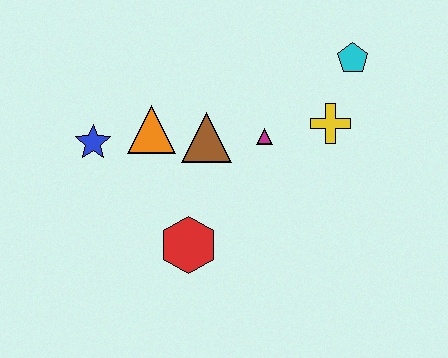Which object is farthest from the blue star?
The cyan pentagon is farthest from the blue star.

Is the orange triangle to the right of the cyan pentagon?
No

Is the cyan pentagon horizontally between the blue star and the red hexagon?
No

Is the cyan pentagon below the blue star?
No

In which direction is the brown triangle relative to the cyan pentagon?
The brown triangle is to the left of the cyan pentagon.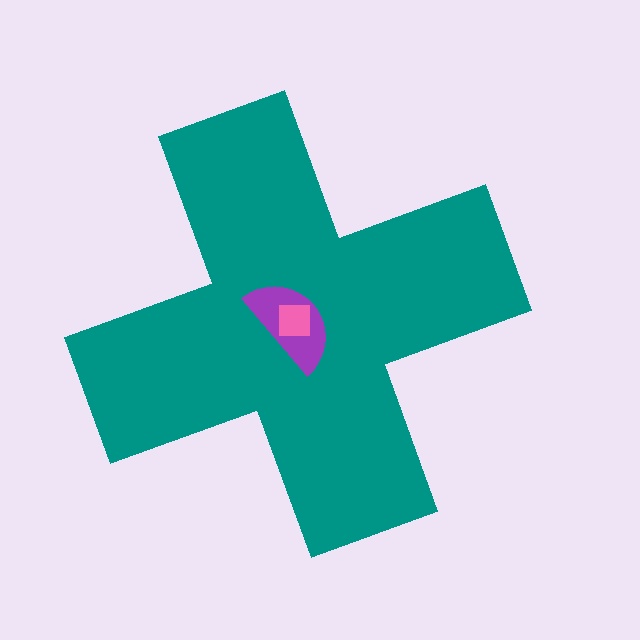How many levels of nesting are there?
3.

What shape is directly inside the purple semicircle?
The pink square.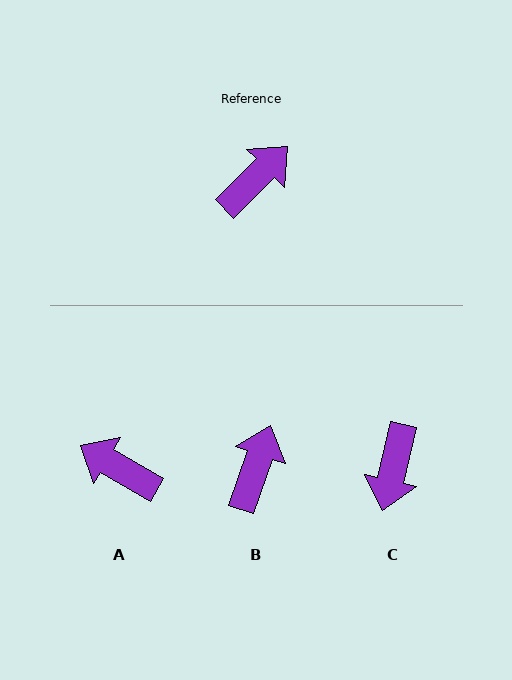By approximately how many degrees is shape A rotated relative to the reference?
Approximately 105 degrees counter-clockwise.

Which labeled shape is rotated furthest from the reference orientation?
C, about 148 degrees away.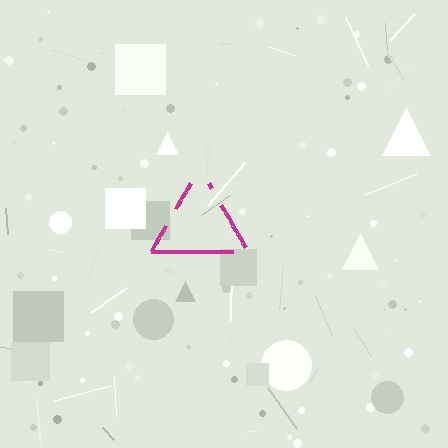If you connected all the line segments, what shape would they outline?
They would outline a triangle.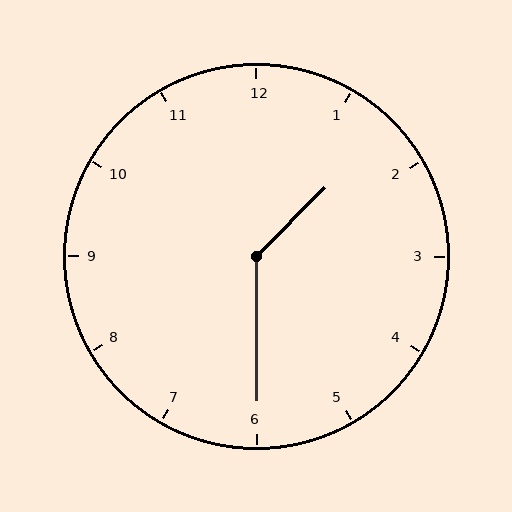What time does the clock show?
1:30.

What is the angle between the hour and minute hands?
Approximately 135 degrees.